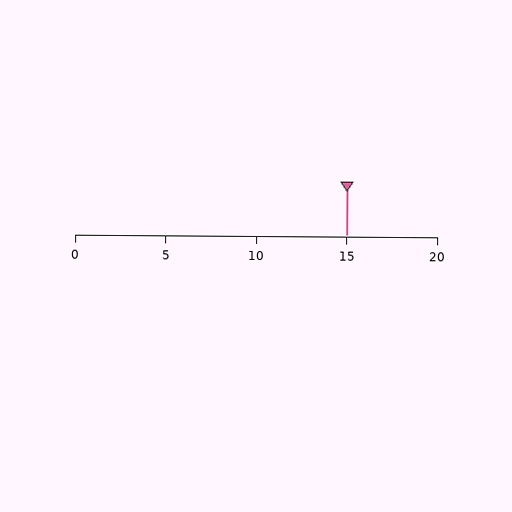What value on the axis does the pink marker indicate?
The marker indicates approximately 15.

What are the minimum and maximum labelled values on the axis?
The axis runs from 0 to 20.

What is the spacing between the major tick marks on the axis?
The major ticks are spaced 5 apart.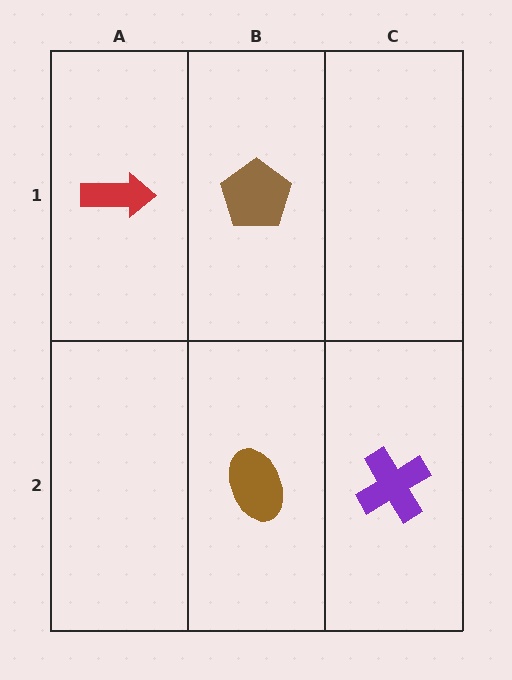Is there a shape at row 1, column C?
No, that cell is empty.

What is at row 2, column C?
A purple cross.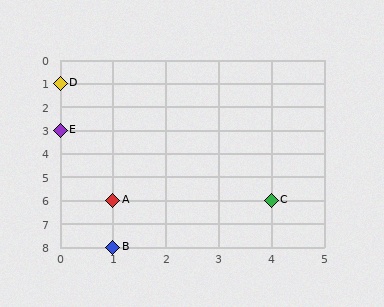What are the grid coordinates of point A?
Point A is at grid coordinates (1, 6).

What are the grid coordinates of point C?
Point C is at grid coordinates (4, 6).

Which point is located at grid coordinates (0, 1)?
Point D is at (0, 1).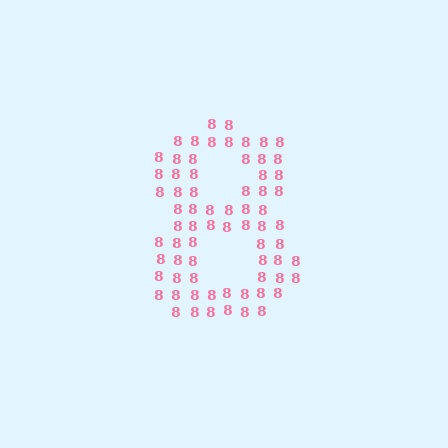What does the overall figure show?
The overall figure shows the digit 8.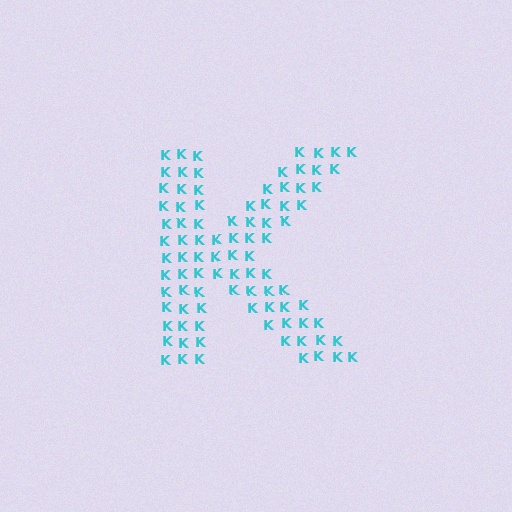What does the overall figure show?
The overall figure shows the letter K.